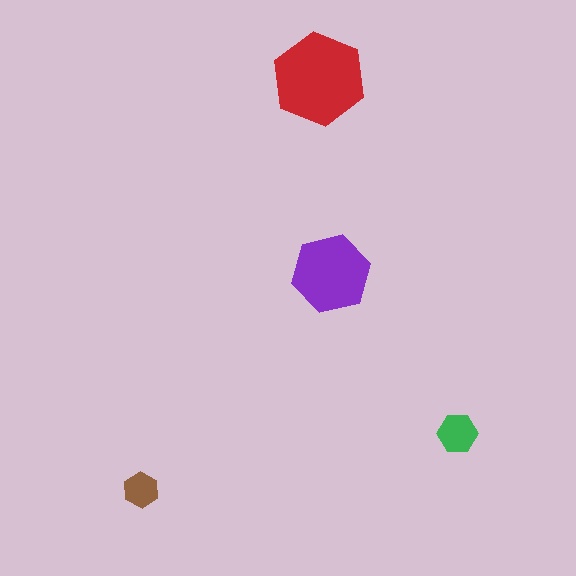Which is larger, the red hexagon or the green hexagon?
The red one.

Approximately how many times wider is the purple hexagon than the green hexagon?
About 2 times wider.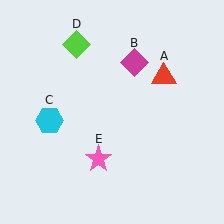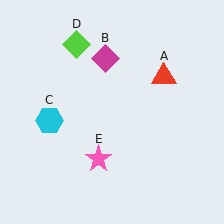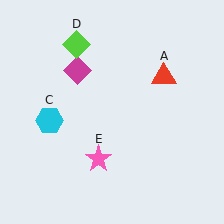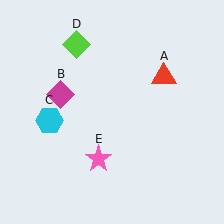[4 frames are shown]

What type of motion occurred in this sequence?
The magenta diamond (object B) rotated counterclockwise around the center of the scene.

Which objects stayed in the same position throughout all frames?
Red triangle (object A) and cyan hexagon (object C) and lime diamond (object D) and pink star (object E) remained stationary.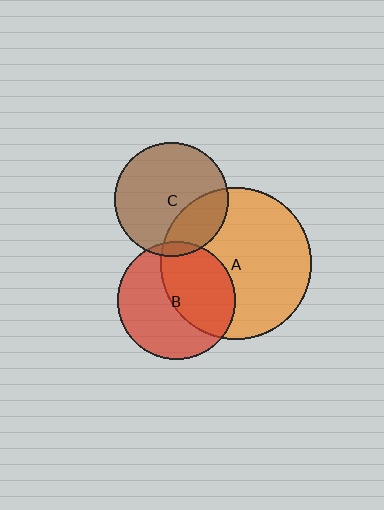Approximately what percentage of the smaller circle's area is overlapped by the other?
Approximately 45%.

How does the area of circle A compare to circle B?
Approximately 1.7 times.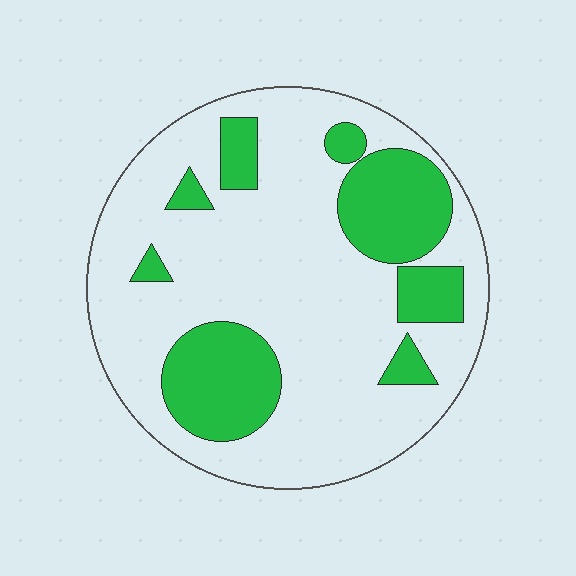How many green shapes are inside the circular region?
8.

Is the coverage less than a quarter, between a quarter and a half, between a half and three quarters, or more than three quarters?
Between a quarter and a half.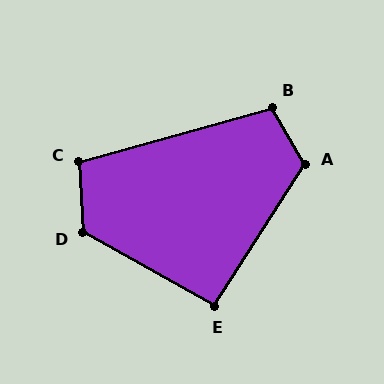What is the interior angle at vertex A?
Approximately 117 degrees (obtuse).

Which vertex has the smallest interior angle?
E, at approximately 93 degrees.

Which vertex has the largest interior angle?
D, at approximately 122 degrees.